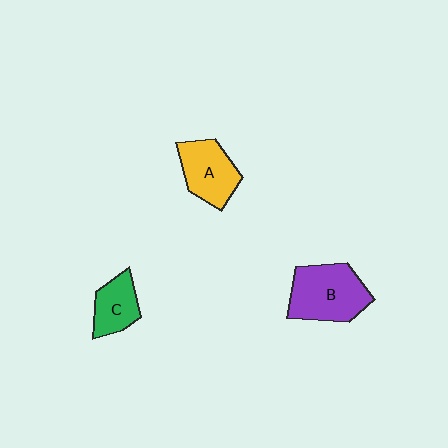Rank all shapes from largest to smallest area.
From largest to smallest: B (purple), A (yellow), C (green).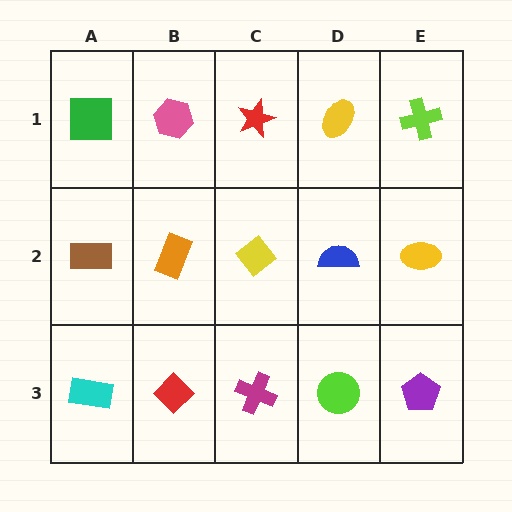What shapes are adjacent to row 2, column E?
A lime cross (row 1, column E), a purple pentagon (row 3, column E), a blue semicircle (row 2, column D).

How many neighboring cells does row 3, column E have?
2.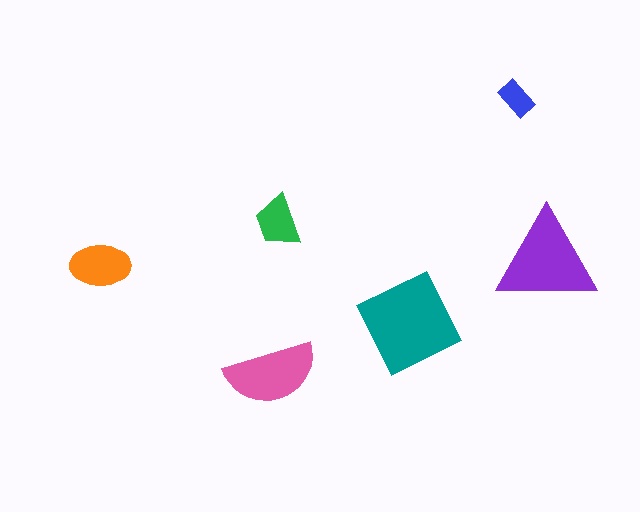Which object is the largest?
The teal diamond.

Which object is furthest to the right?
The purple triangle is rightmost.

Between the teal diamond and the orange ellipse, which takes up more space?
The teal diamond.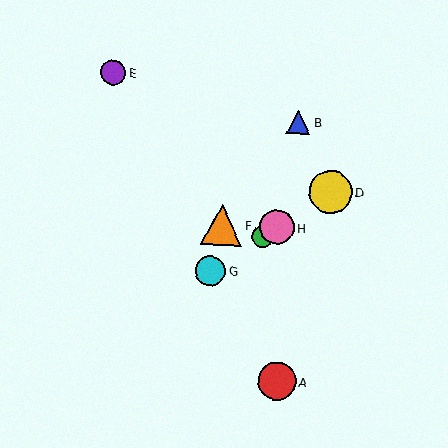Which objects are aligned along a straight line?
Objects C, D, G, H are aligned along a straight line.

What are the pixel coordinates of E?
Object E is at (113, 73).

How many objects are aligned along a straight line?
4 objects (C, D, G, H) are aligned along a straight line.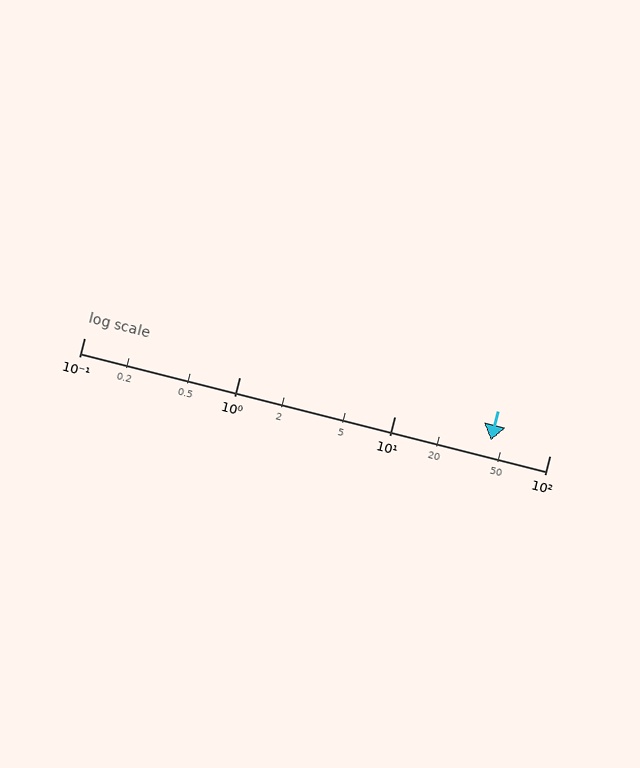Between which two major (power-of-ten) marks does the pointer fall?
The pointer is between 10 and 100.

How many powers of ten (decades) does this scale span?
The scale spans 3 decades, from 0.1 to 100.